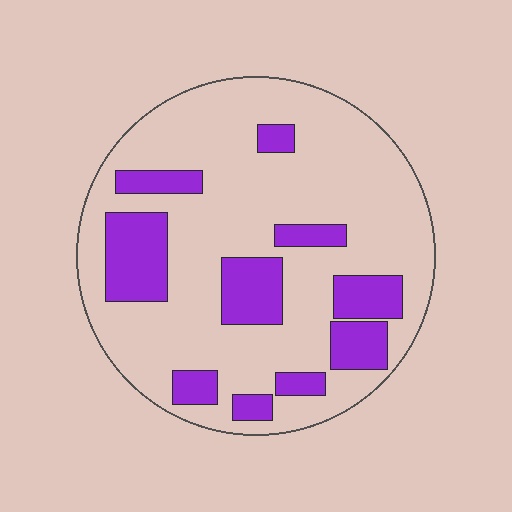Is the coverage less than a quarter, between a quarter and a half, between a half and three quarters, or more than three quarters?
Less than a quarter.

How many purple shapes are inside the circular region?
10.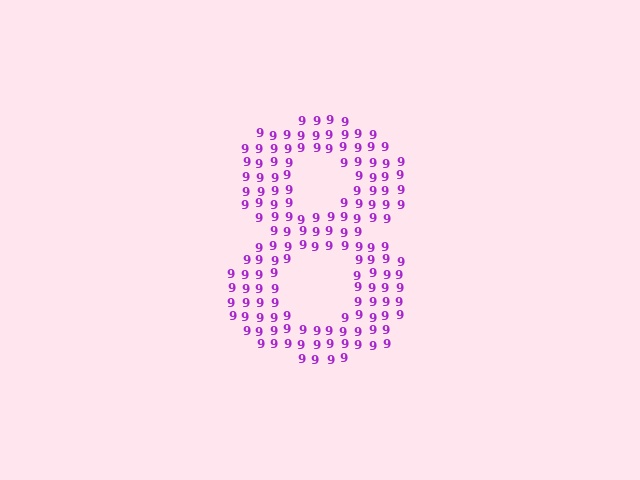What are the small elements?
The small elements are digit 9's.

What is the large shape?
The large shape is the digit 8.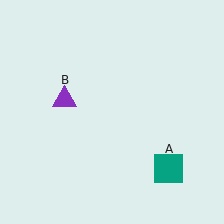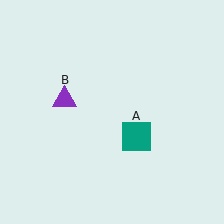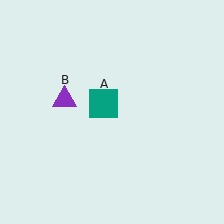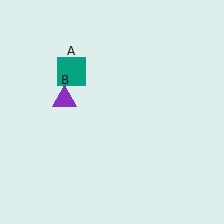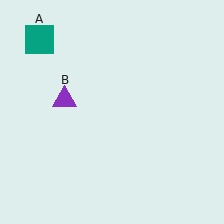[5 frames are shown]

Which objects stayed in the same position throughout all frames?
Purple triangle (object B) remained stationary.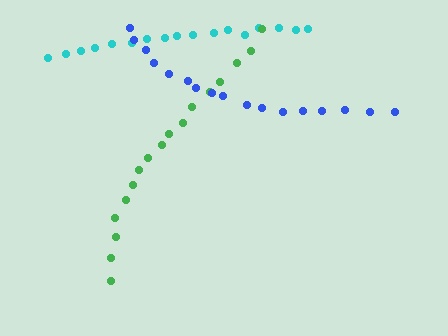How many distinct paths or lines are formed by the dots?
There are 3 distinct paths.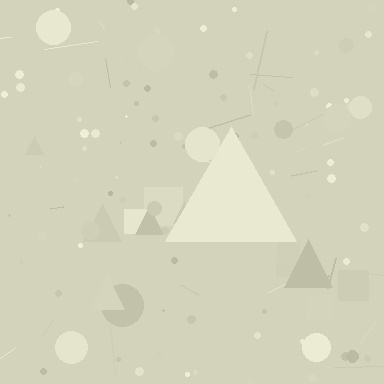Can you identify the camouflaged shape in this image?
The camouflaged shape is a triangle.